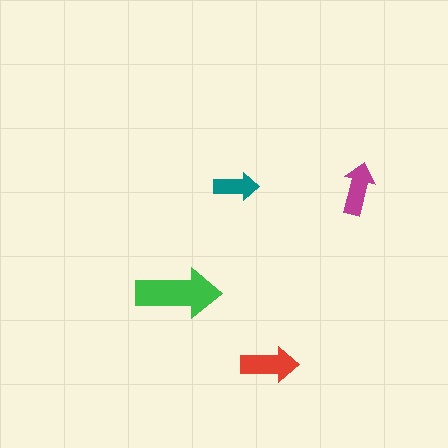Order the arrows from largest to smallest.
the green one, the red one, the magenta one, the teal one.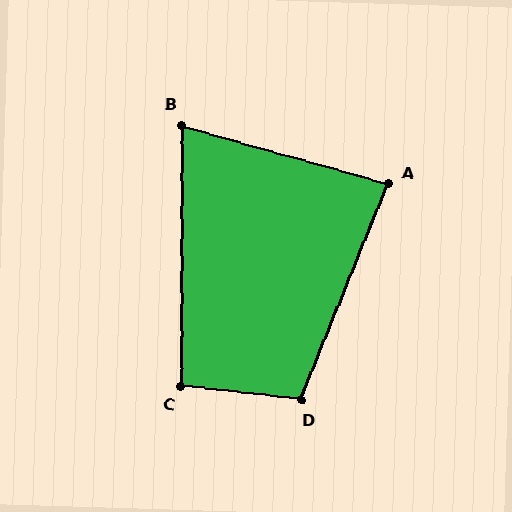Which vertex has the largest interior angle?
D, at approximately 106 degrees.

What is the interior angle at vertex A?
Approximately 84 degrees (acute).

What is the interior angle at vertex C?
Approximately 96 degrees (obtuse).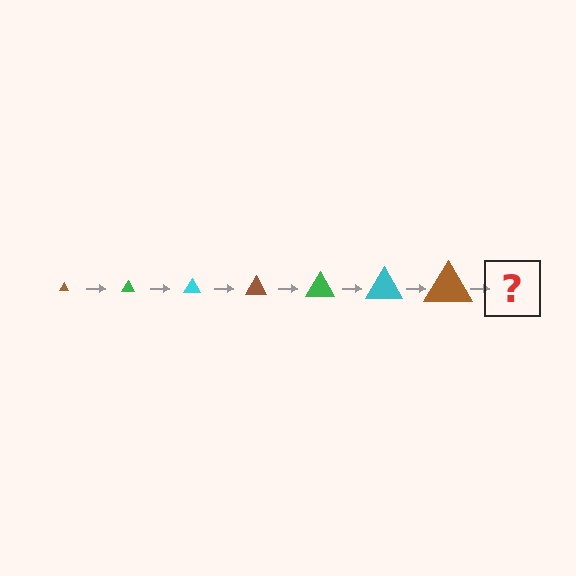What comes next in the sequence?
The next element should be a green triangle, larger than the previous one.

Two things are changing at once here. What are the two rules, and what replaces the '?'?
The two rules are that the triangle grows larger each step and the color cycles through brown, green, and cyan. The '?' should be a green triangle, larger than the previous one.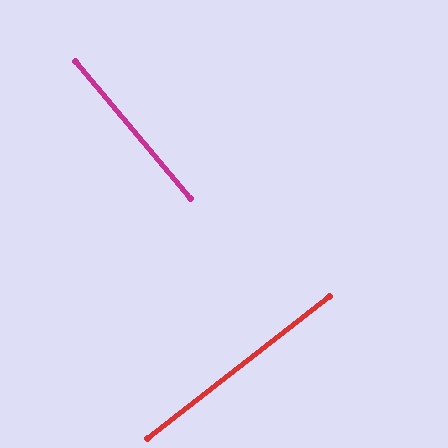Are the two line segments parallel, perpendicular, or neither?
Perpendicular — they meet at approximately 88°.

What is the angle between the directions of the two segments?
Approximately 88 degrees.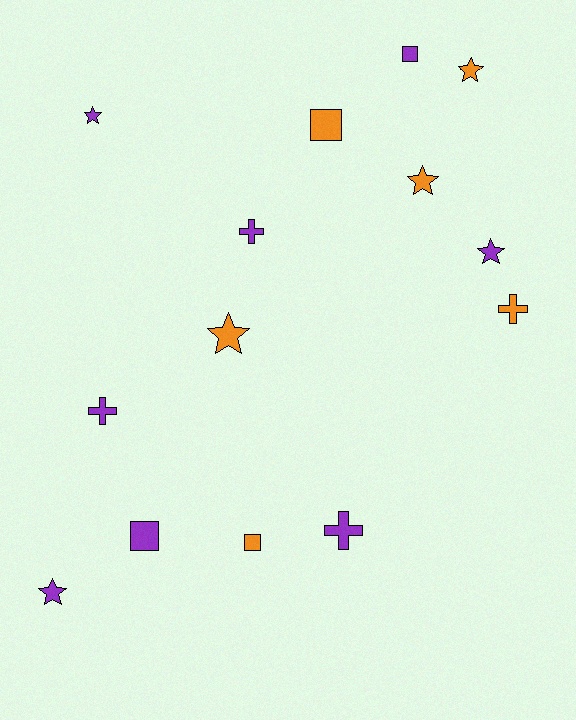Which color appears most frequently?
Purple, with 8 objects.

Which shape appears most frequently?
Star, with 6 objects.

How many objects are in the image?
There are 14 objects.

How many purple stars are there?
There are 3 purple stars.